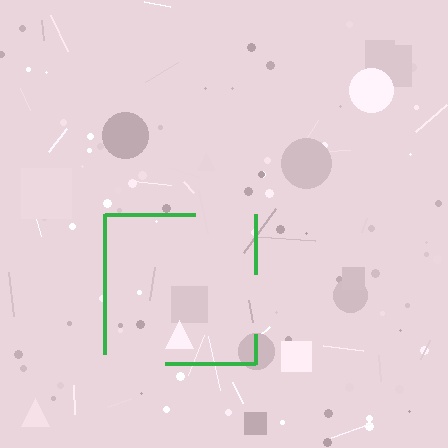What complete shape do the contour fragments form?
The contour fragments form a square.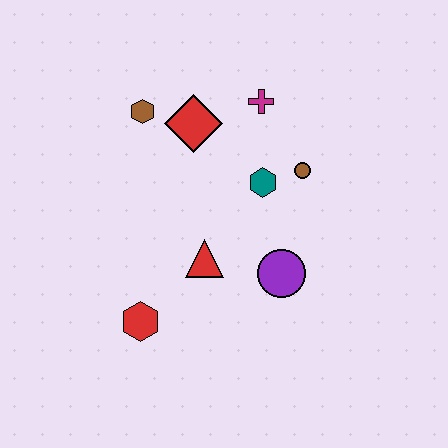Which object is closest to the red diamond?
The brown hexagon is closest to the red diamond.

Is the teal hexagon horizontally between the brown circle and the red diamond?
Yes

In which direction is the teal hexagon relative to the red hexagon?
The teal hexagon is above the red hexagon.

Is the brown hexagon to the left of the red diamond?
Yes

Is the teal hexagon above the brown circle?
No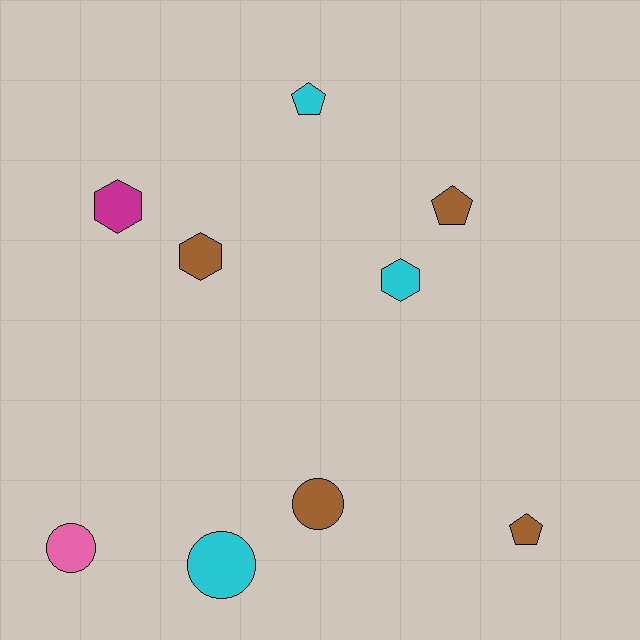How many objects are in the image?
There are 9 objects.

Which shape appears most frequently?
Circle, with 3 objects.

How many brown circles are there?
There is 1 brown circle.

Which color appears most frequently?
Brown, with 4 objects.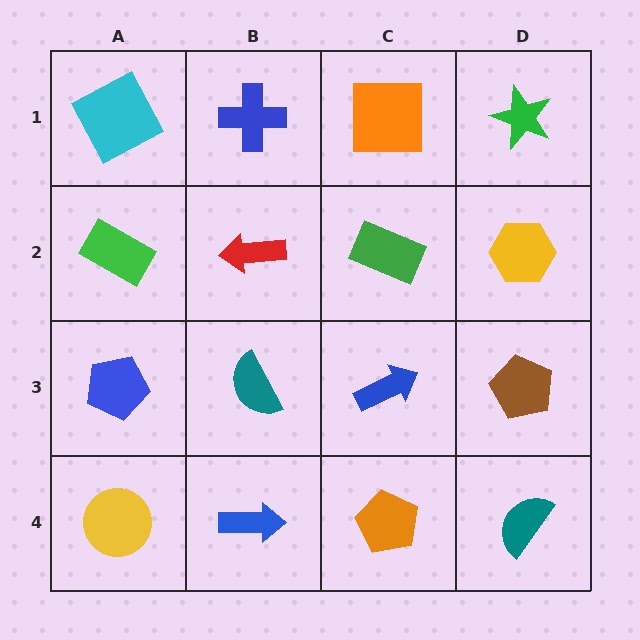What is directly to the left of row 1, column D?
An orange square.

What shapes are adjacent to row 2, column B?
A blue cross (row 1, column B), a teal semicircle (row 3, column B), a green rectangle (row 2, column A), a green rectangle (row 2, column C).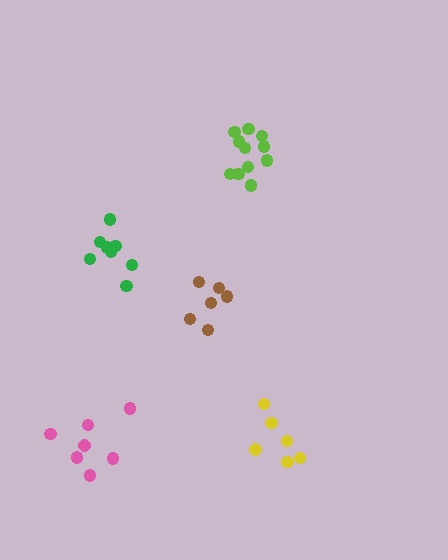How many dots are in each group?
Group 1: 6 dots, Group 2: 6 dots, Group 3: 11 dots, Group 4: 7 dots, Group 5: 8 dots (38 total).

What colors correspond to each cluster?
The clusters are colored: brown, yellow, lime, pink, green.